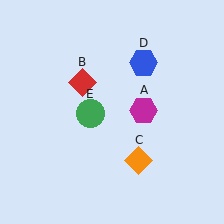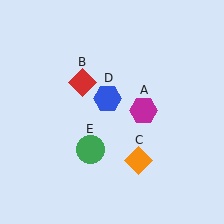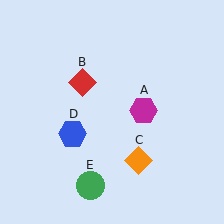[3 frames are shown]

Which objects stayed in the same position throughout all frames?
Magenta hexagon (object A) and red diamond (object B) and orange diamond (object C) remained stationary.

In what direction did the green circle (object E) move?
The green circle (object E) moved down.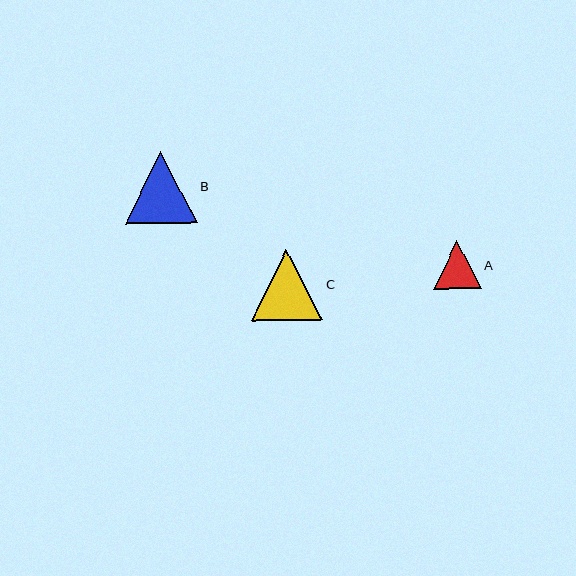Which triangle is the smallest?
Triangle A is the smallest with a size of approximately 48 pixels.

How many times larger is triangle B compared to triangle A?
Triangle B is approximately 1.5 times the size of triangle A.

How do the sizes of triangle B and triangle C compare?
Triangle B and triangle C are approximately the same size.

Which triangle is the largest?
Triangle B is the largest with a size of approximately 72 pixels.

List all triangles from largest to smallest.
From largest to smallest: B, C, A.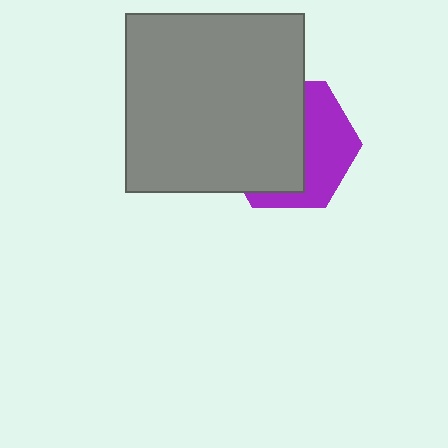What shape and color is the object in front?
The object in front is a gray square.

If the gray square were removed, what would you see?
You would see the complete purple hexagon.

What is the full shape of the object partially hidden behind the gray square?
The partially hidden object is a purple hexagon.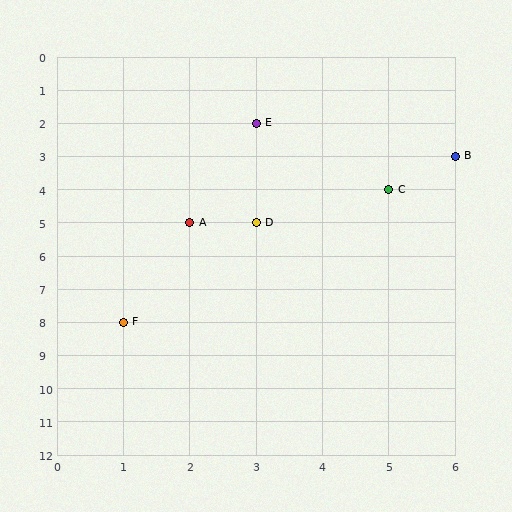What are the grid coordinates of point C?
Point C is at grid coordinates (5, 4).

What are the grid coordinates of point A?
Point A is at grid coordinates (2, 5).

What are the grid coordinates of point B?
Point B is at grid coordinates (6, 3).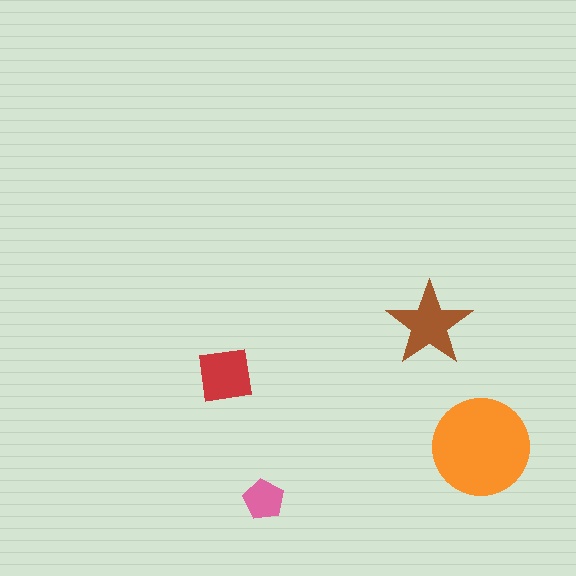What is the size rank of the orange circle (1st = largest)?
1st.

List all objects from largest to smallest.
The orange circle, the brown star, the red square, the pink pentagon.